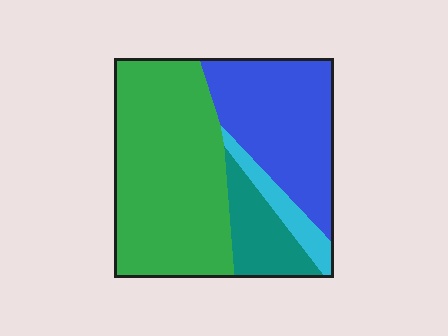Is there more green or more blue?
Green.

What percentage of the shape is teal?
Teal covers around 10% of the shape.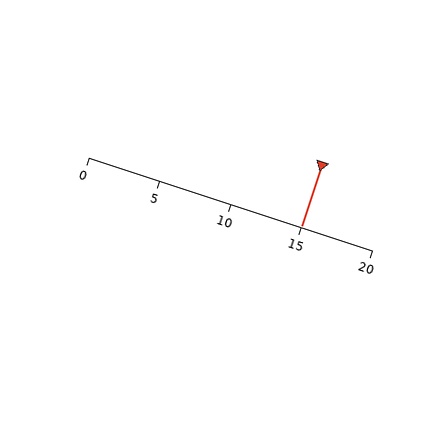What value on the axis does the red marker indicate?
The marker indicates approximately 15.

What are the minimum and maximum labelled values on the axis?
The axis runs from 0 to 20.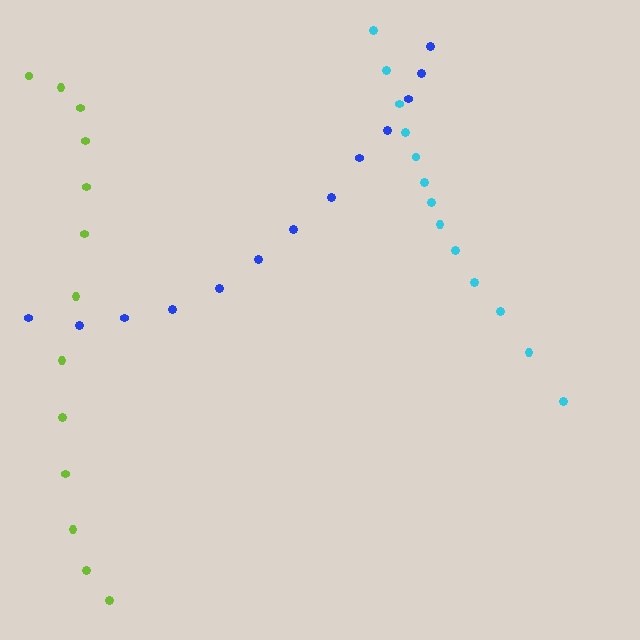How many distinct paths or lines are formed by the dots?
There are 3 distinct paths.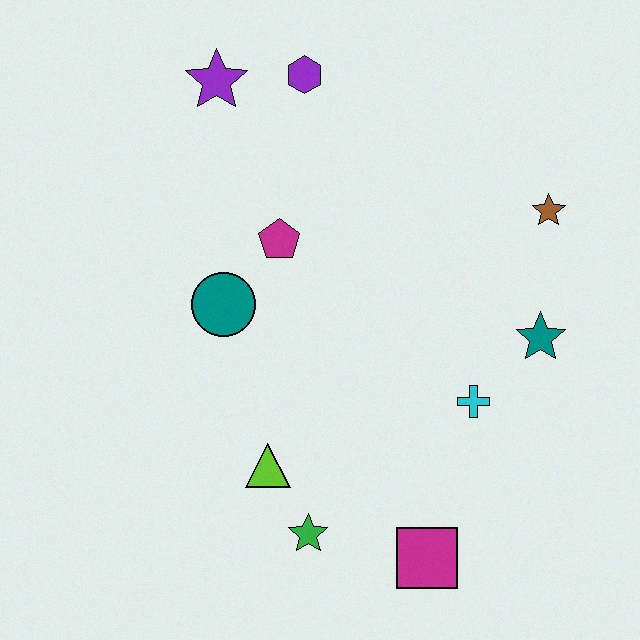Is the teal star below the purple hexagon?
Yes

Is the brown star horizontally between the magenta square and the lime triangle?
No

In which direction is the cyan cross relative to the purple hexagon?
The cyan cross is below the purple hexagon.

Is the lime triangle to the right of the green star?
No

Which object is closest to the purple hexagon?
The purple star is closest to the purple hexagon.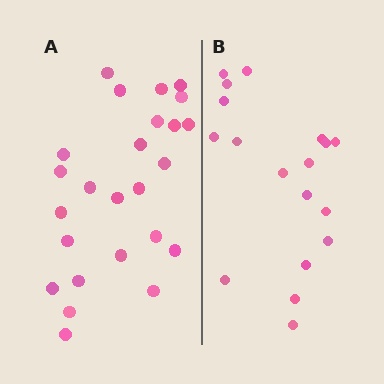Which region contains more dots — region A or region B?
Region A (the left region) has more dots.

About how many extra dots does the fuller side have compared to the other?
Region A has roughly 8 or so more dots than region B.